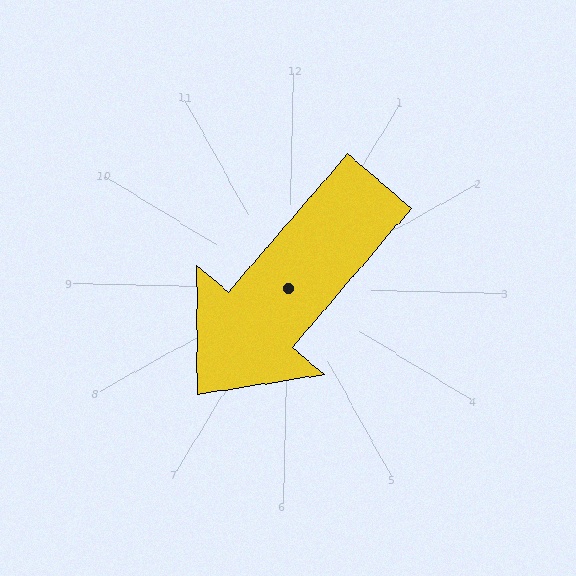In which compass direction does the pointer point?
Southwest.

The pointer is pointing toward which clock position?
Roughly 7 o'clock.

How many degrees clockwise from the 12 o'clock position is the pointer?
Approximately 219 degrees.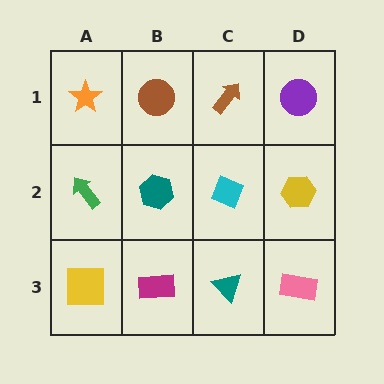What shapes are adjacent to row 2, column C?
A brown arrow (row 1, column C), a teal triangle (row 3, column C), a teal hexagon (row 2, column B), a yellow hexagon (row 2, column D).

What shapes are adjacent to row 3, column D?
A yellow hexagon (row 2, column D), a teal triangle (row 3, column C).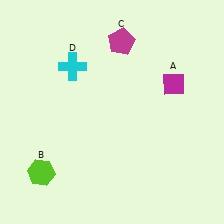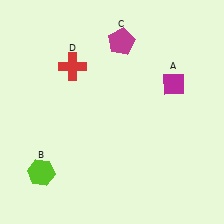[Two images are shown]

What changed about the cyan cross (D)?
In Image 1, D is cyan. In Image 2, it changed to red.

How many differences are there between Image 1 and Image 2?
There is 1 difference between the two images.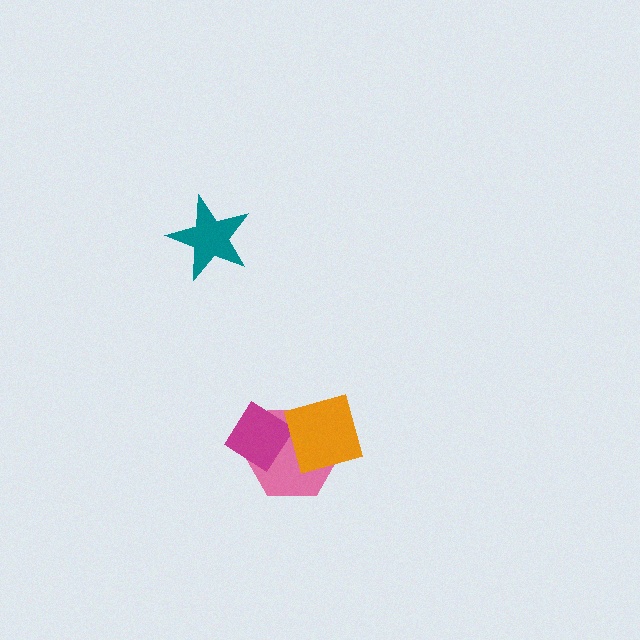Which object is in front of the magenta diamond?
The orange diamond is in front of the magenta diamond.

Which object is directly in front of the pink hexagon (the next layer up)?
The magenta diamond is directly in front of the pink hexagon.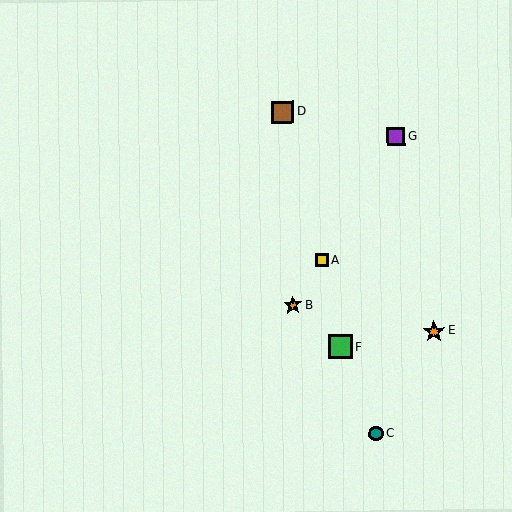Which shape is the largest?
The green square (labeled F) is the largest.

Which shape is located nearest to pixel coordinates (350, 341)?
The green square (labeled F) at (340, 347) is nearest to that location.